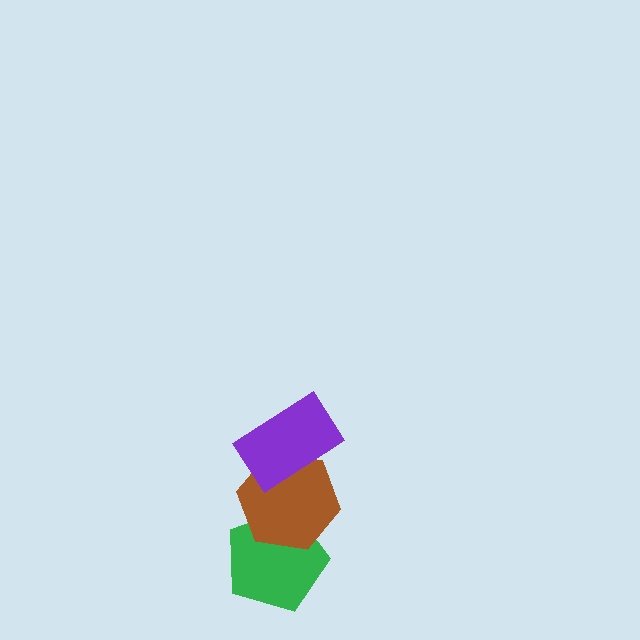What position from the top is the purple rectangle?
The purple rectangle is 1st from the top.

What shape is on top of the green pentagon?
The brown hexagon is on top of the green pentagon.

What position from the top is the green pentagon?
The green pentagon is 3rd from the top.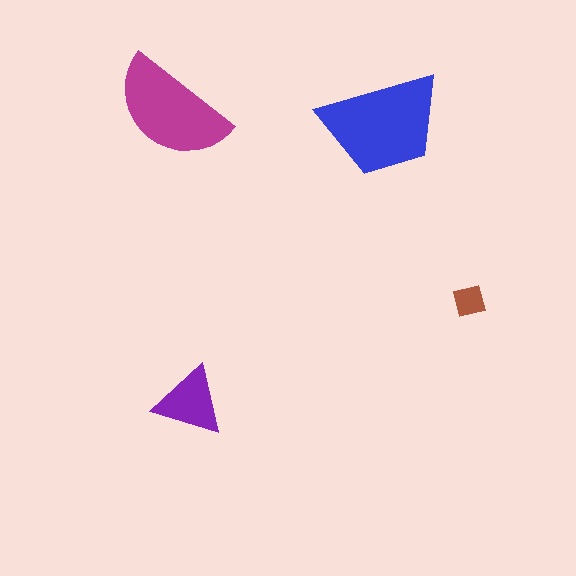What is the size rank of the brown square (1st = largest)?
4th.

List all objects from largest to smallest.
The blue trapezoid, the magenta semicircle, the purple triangle, the brown square.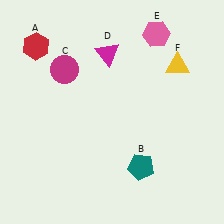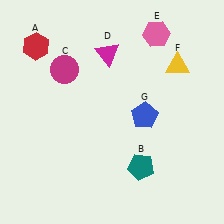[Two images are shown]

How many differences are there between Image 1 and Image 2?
There is 1 difference between the two images.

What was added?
A blue pentagon (G) was added in Image 2.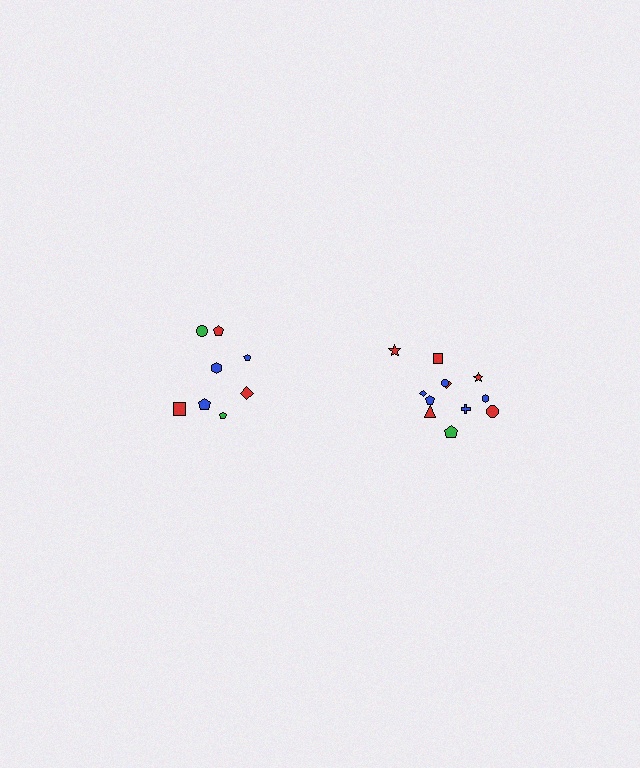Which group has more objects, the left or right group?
The right group.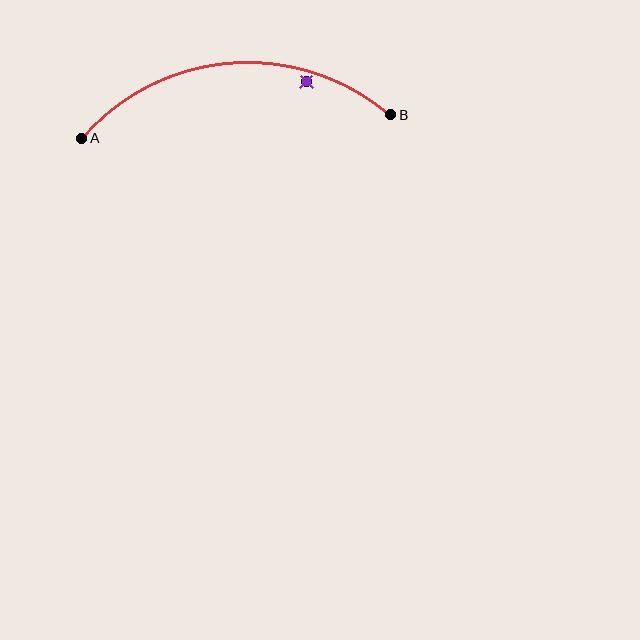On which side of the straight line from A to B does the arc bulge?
The arc bulges above the straight line connecting A and B.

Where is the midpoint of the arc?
The arc midpoint is the point on the curve farthest from the straight line joining A and B. It sits above that line.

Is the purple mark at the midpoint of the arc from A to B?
No — the purple mark does not lie on the arc at all. It sits slightly inside the curve.